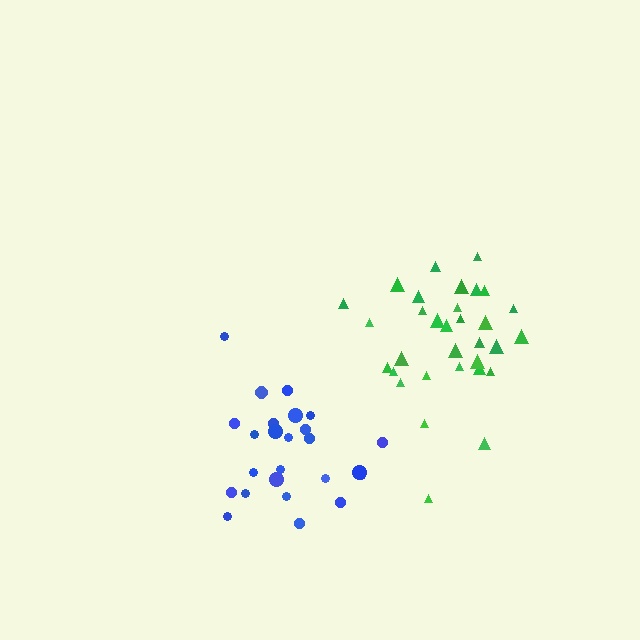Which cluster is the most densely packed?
Green.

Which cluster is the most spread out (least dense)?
Blue.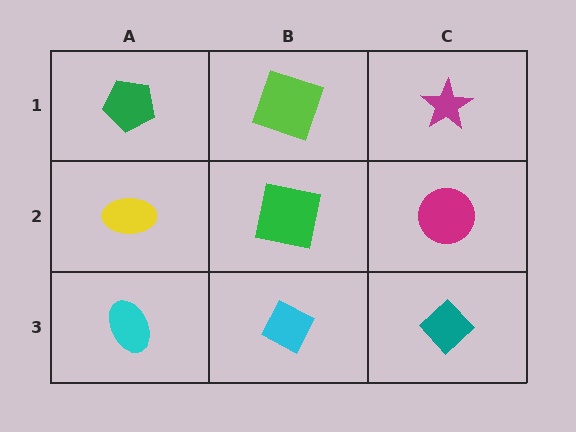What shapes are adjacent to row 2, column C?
A magenta star (row 1, column C), a teal diamond (row 3, column C), a green square (row 2, column B).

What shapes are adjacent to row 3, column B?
A green square (row 2, column B), a cyan ellipse (row 3, column A), a teal diamond (row 3, column C).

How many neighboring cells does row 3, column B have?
3.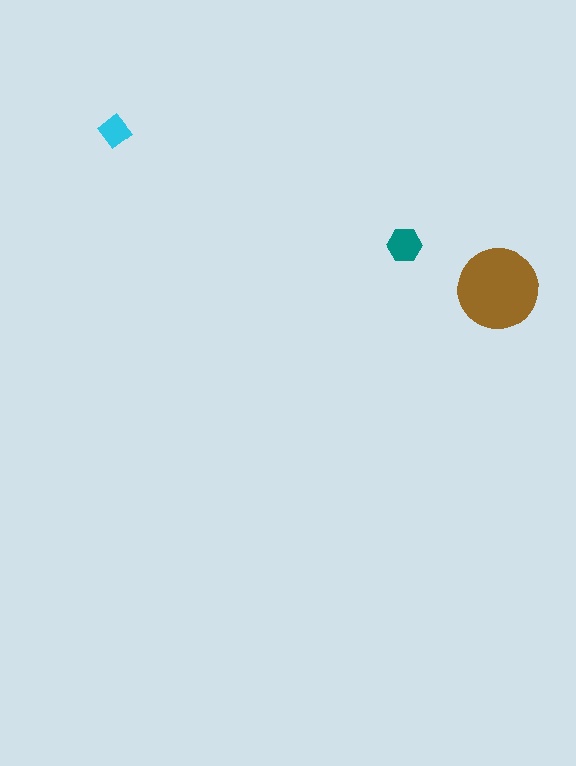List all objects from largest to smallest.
The brown circle, the teal hexagon, the cyan diamond.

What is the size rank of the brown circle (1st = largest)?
1st.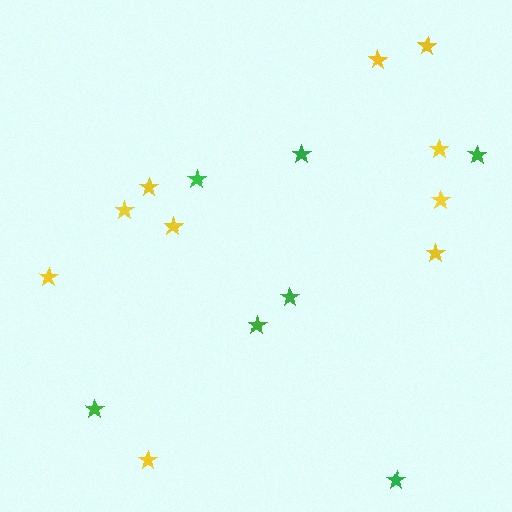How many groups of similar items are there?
There are 2 groups: one group of yellow stars (10) and one group of green stars (7).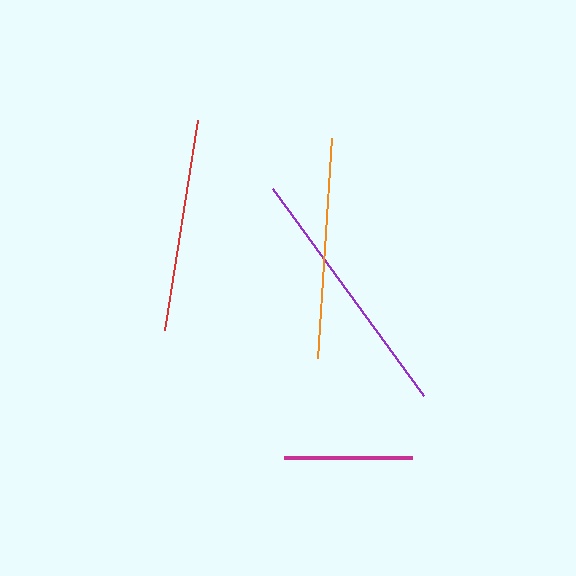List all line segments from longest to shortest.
From longest to shortest: purple, orange, red, magenta.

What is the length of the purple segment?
The purple segment is approximately 257 pixels long.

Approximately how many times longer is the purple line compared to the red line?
The purple line is approximately 1.2 times the length of the red line.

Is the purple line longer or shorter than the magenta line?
The purple line is longer than the magenta line.